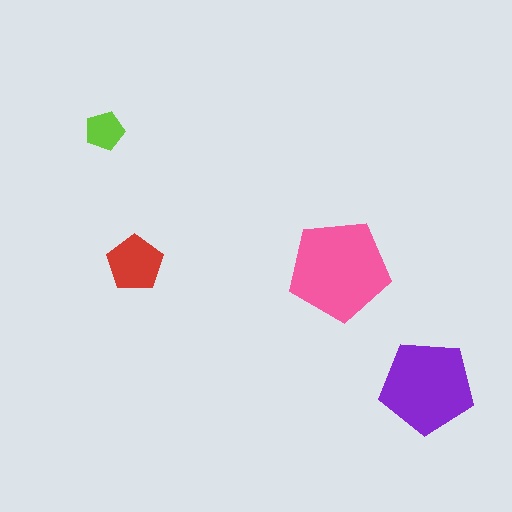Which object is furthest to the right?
The purple pentagon is rightmost.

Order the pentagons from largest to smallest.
the pink one, the purple one, the red one, the lime one.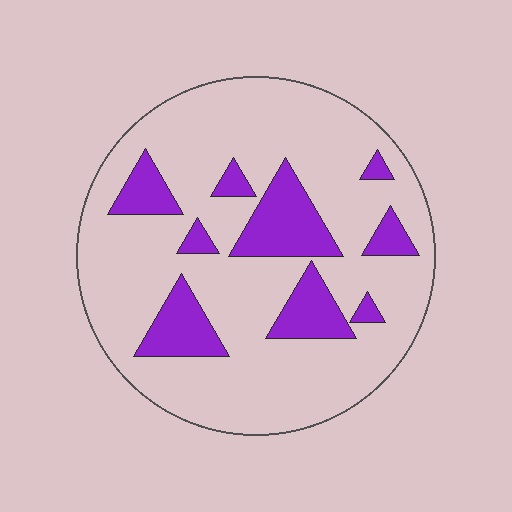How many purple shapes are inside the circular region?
9.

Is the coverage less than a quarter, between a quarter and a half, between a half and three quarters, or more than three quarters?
Less than a quarter.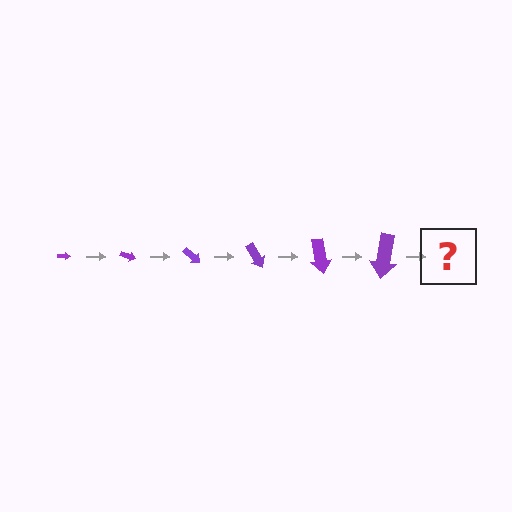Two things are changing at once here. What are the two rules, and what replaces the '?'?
The two rules are that the arrow grows larger each step and it rotates 20 degrees each step. The '?' should be an arrow, larger than the previous one and rotated 120 degrees from the start.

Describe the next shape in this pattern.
It should be an arrow, larger than the previous one and rotated 120 degrees from the start.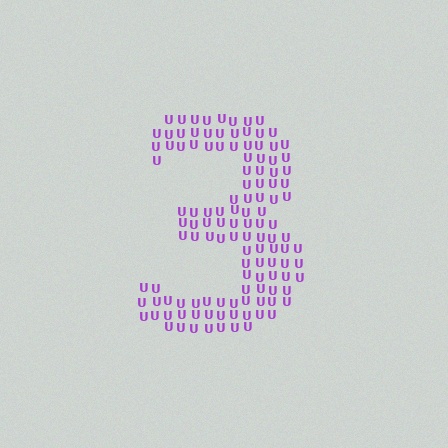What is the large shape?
The large shape is the digit 3.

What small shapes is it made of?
It is made of small letter U's.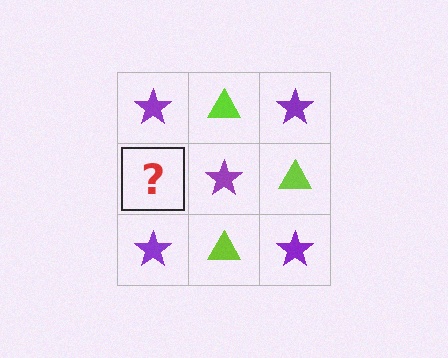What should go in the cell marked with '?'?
The missing cell should contain a lime triangle.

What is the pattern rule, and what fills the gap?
The rule is that it alternates purple star and lime triangle in a checkerboard pattern. The gap should be filled with a lime triangle.